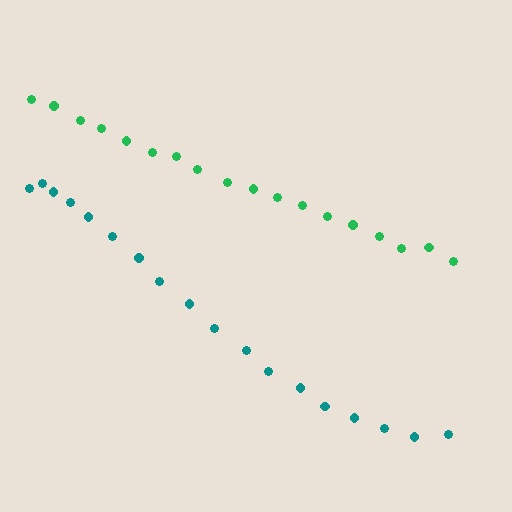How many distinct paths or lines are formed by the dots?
There are 2 distinct paths.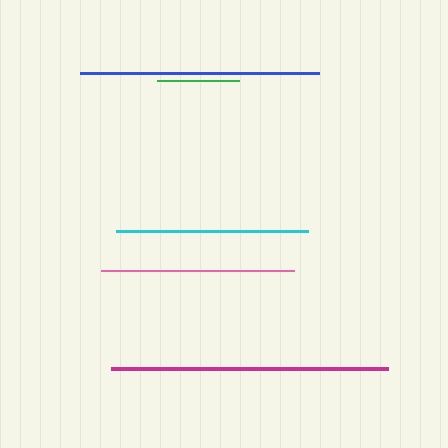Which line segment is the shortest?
The green line is the shortest at approximately 82 pixels.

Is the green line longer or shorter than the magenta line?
The magenta line is longer than the green line.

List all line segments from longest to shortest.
From longest to shortest: magenta, blue, pink, cyan, green.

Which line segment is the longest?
The magenta line is the longest at approximately 277 pixels.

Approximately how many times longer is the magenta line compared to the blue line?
The magenta line is approximately 1.2 times the length of the blue line.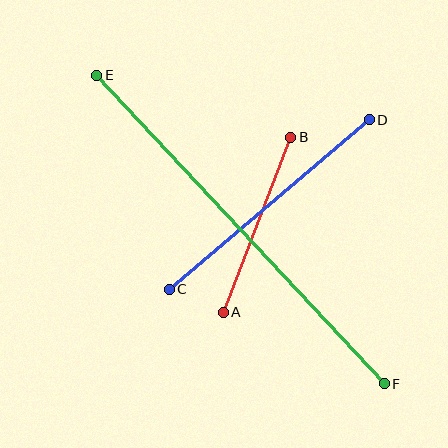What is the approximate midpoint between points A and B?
The midpoint is at approximately (257, 225) pixels.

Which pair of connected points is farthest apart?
Points E and F are farthest apart.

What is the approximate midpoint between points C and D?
The midpoint is at approximately (269, 205) pixels.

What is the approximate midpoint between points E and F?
The midpoint is at approximately (240, 229) pixels.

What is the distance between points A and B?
The distance is approximately 188 pixels.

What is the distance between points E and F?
The distance is approximately 422 pixels.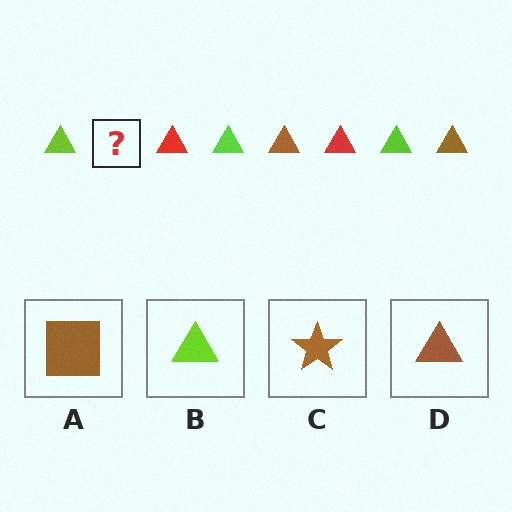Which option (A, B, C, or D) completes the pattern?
D.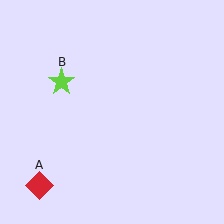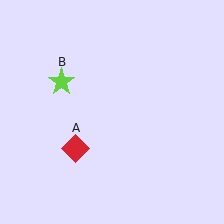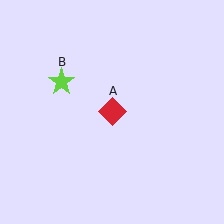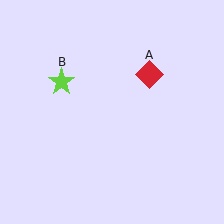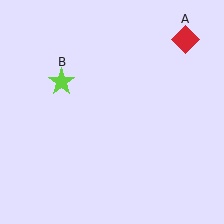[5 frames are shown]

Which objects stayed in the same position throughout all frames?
Lime star (object B) remained stationary.